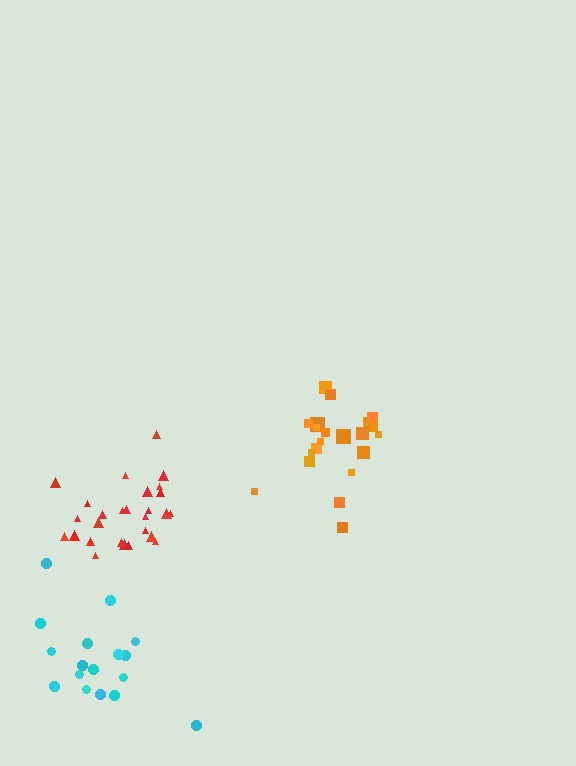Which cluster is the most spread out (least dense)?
Cyan.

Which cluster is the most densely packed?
Red.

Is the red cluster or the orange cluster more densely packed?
Red.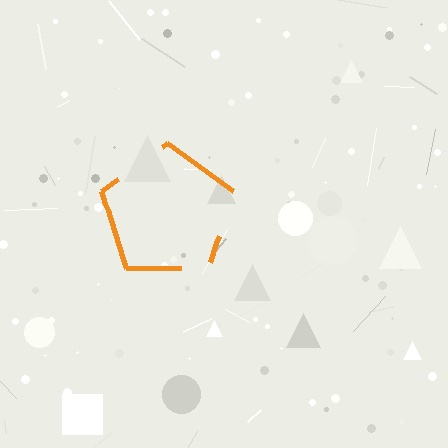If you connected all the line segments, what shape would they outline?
They would outline a pentagon.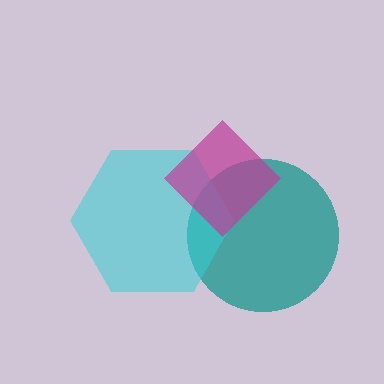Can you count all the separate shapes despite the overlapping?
Yes, there are 3 separate shapes.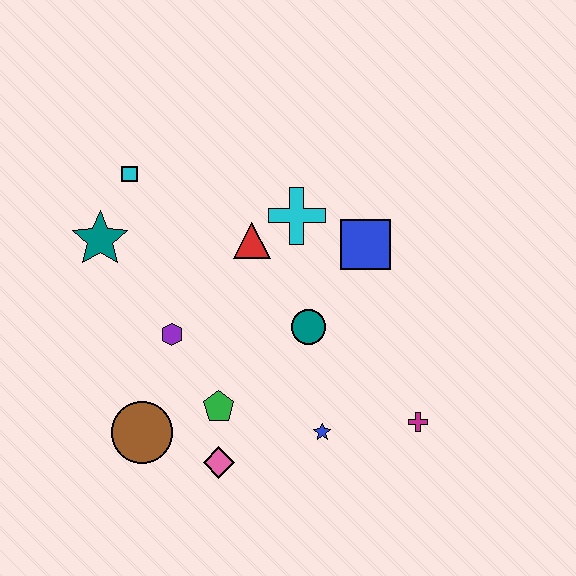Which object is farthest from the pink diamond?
The cyan square is farthest from the pink diamond.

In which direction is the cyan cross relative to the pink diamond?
The cyan cross is above the pink diamond.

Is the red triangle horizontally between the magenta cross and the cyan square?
Yes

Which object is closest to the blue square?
The cyan cross is closest to the blue square.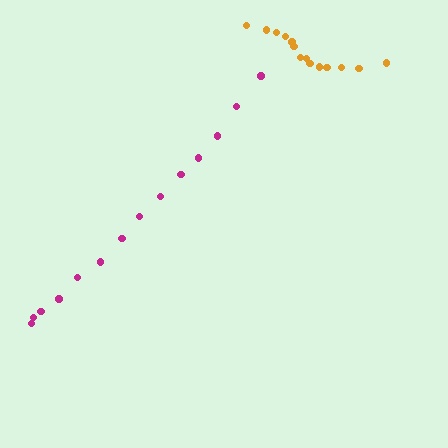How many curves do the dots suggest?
There are 2 distinct paths.